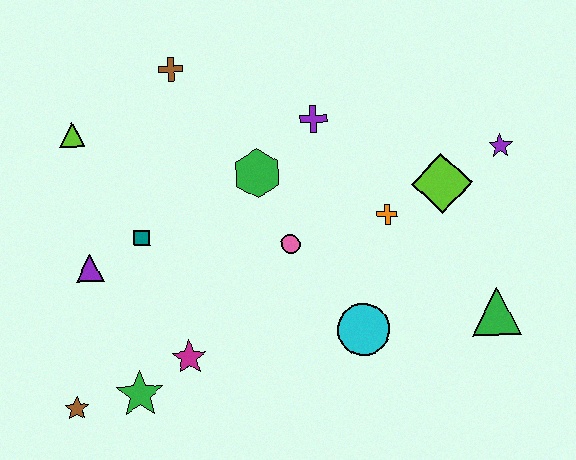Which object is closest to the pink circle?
The green hexagon is closest to the pink circle.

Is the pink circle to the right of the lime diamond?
No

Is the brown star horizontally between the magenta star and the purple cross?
No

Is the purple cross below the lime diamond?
No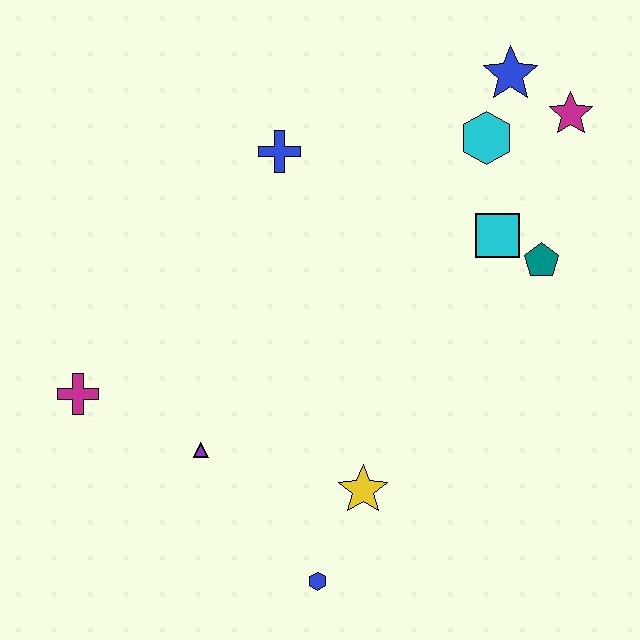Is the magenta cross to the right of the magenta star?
No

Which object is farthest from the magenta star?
The magenta cross is farthest from the magenta star.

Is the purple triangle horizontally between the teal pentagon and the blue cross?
No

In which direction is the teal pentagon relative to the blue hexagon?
The teal pentagon is above the blue hexagon.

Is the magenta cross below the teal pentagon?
Yes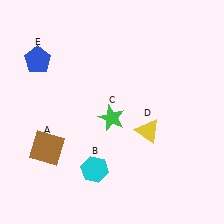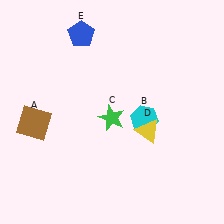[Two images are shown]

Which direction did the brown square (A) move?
The brown square (A) moved up.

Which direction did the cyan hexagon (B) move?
The cyan hexagon (B) moved up.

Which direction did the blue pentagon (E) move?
The blue pentagon (E) moved right.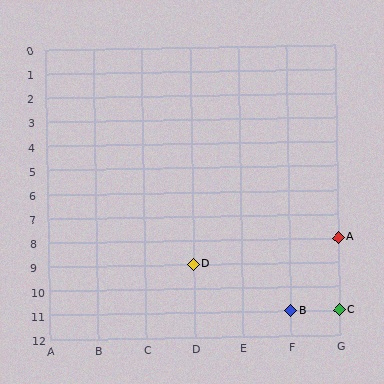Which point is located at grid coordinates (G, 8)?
Point A is at (G, 8).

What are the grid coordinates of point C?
Point C is at grid coordinates (G, 11).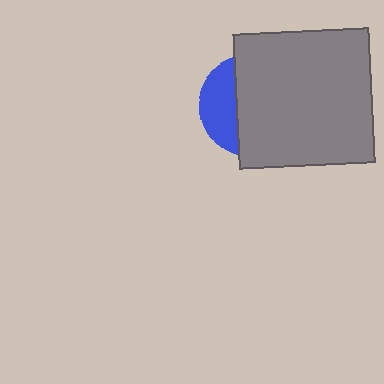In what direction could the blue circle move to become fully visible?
The blue circle could move left. That would shift it out from behind the gray square entirely.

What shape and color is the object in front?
The object in front is a gray square.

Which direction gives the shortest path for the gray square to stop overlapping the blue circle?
Moving right gives the shortest separation.